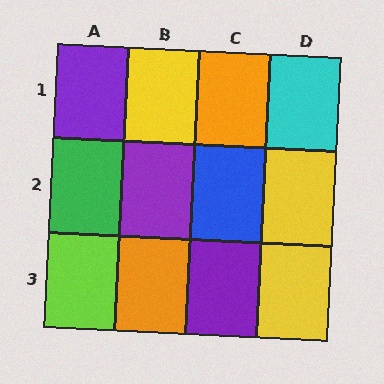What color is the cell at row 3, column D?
Yellow.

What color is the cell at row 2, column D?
Yellow.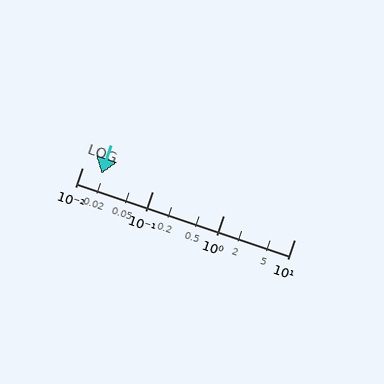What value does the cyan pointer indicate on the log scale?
The pointer indicates approximately 0.019.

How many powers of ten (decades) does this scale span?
The scale spans 3 decades, from 0.01 to 10.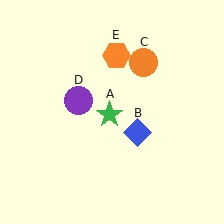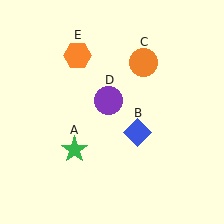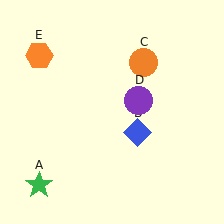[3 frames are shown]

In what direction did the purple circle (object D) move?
The purple circle (object D) moved right.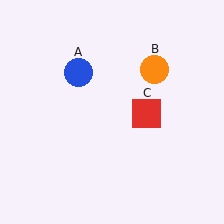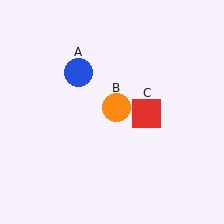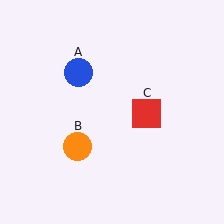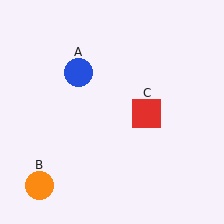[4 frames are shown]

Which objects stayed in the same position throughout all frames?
Blue circle (object A) and red square (object C) remained stationary.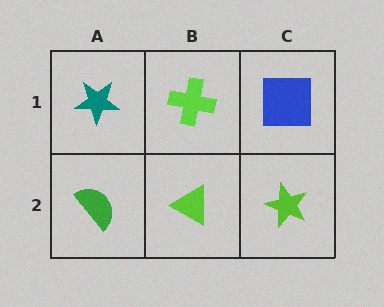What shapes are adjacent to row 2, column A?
A teal star (row 1, column A), a lime triangle (row 2, column B).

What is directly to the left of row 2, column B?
A green semicircle.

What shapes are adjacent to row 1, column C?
A lime star (row 2, column C), a lime cross (row 1, column B).